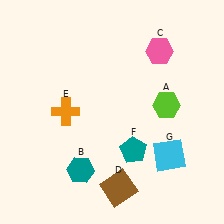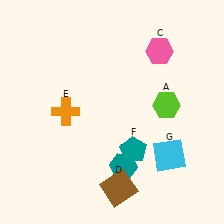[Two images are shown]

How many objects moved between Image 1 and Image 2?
1 object moved between the two images.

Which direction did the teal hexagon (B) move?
The teal hexagon (B) moved right.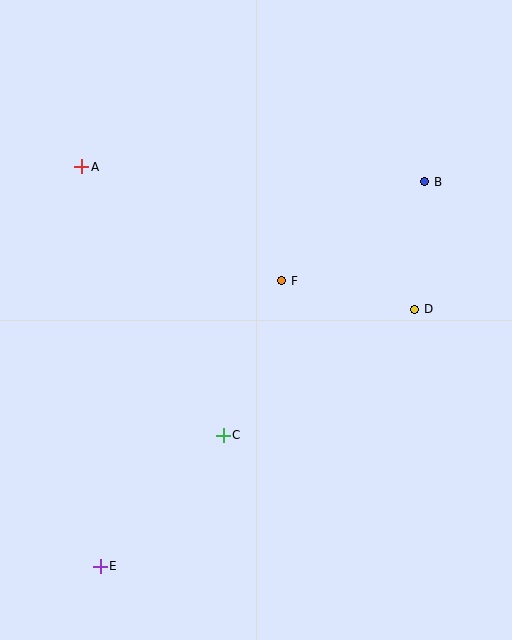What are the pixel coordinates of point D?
Point D is at (415, 309).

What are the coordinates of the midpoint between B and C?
The midpoint between B and C is at (324, 309).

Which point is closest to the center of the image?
Point F at (282, 281) is closest to the center.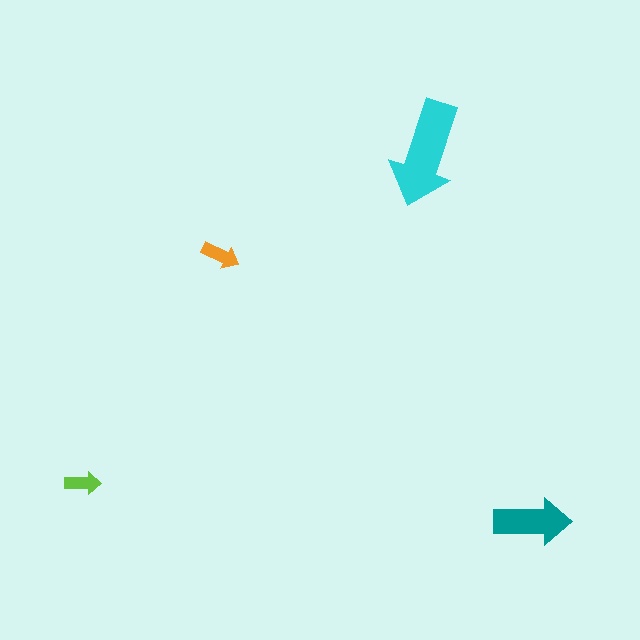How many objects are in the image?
There are 4 objects in the image.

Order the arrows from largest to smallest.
the cyan one, the teal one, the orange one, the lime one.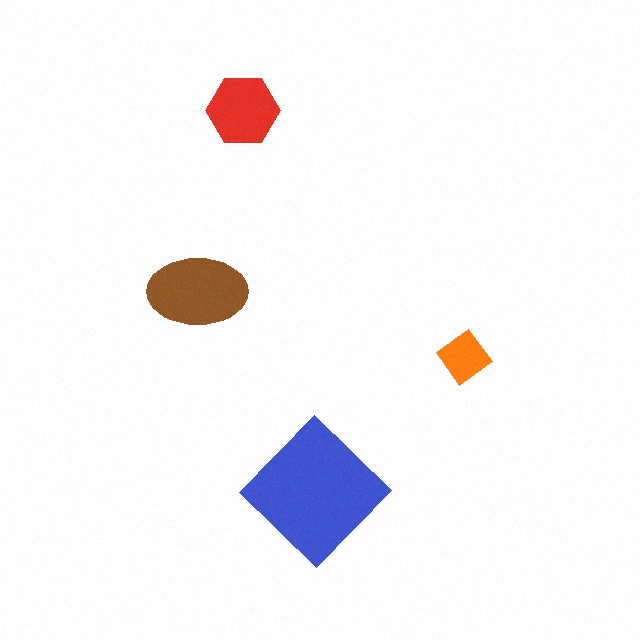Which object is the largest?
The blue diamond.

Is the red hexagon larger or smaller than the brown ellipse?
Smaller.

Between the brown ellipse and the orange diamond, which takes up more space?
The brown ellipse.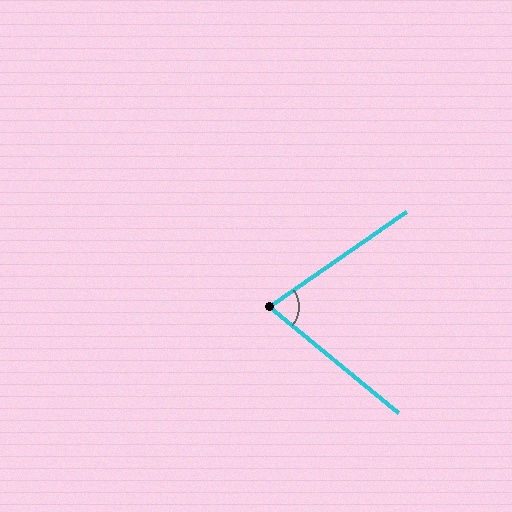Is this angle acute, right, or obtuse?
It is acute.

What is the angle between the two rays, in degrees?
Approximately 74 degrees.